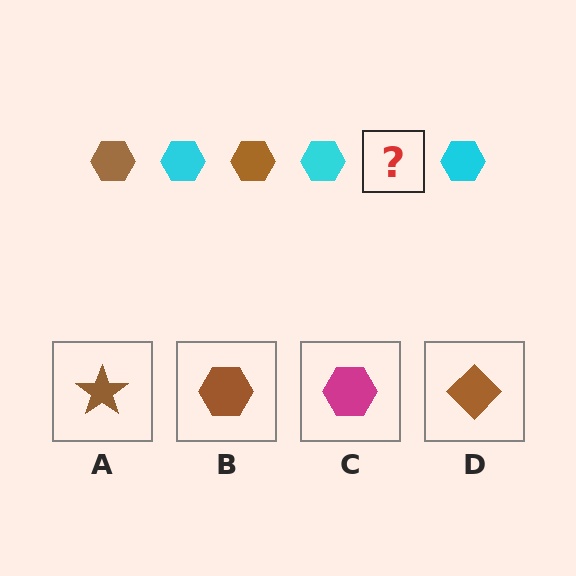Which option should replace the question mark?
Option B.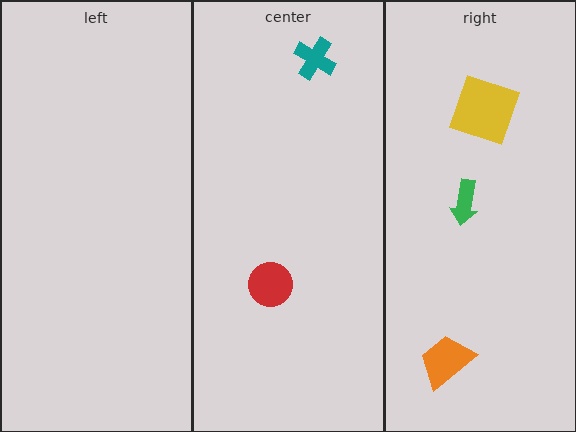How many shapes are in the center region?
2.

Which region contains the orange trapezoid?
The right region.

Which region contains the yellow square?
The right region.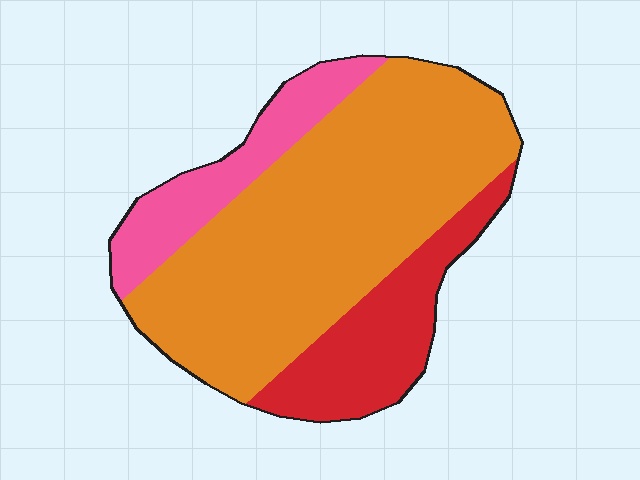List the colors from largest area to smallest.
From largest to smallest: orange, red, pink.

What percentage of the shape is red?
Red takes up between a sixth and a third of the shape.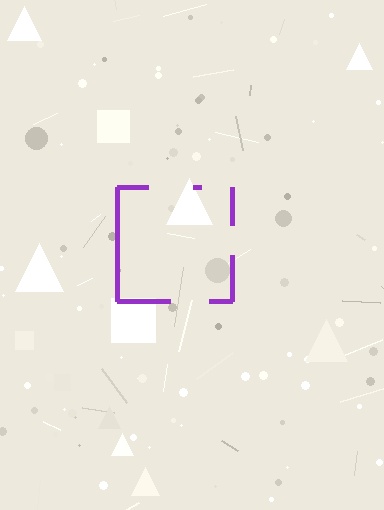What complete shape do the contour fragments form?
The contour fragments form a square.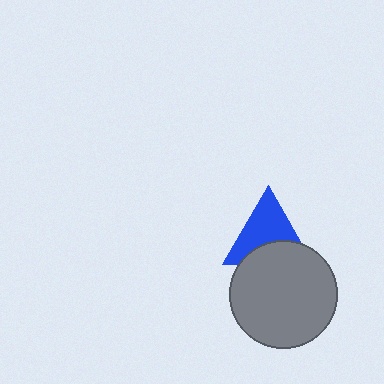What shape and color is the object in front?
The object in front is a gray circle.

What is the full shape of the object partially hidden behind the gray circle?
The partially hidden object is a blue triangle.